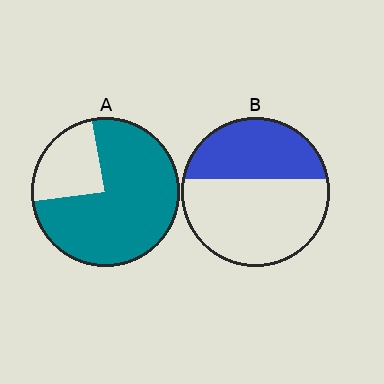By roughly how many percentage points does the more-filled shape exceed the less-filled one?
By roughly 35 percentage points (A over B).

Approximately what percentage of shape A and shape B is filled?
A is approximately 75% and B is approximately 40%.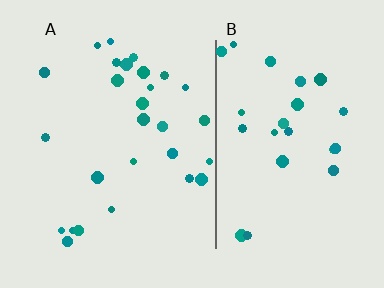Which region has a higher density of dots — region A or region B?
A (the left).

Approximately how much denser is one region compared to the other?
Approximately 1.1× — region A over region B.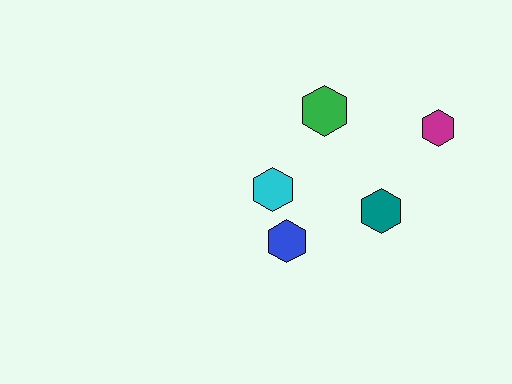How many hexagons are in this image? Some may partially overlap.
There are 5 hexagons.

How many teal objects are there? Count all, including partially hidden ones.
There is 1 teal object.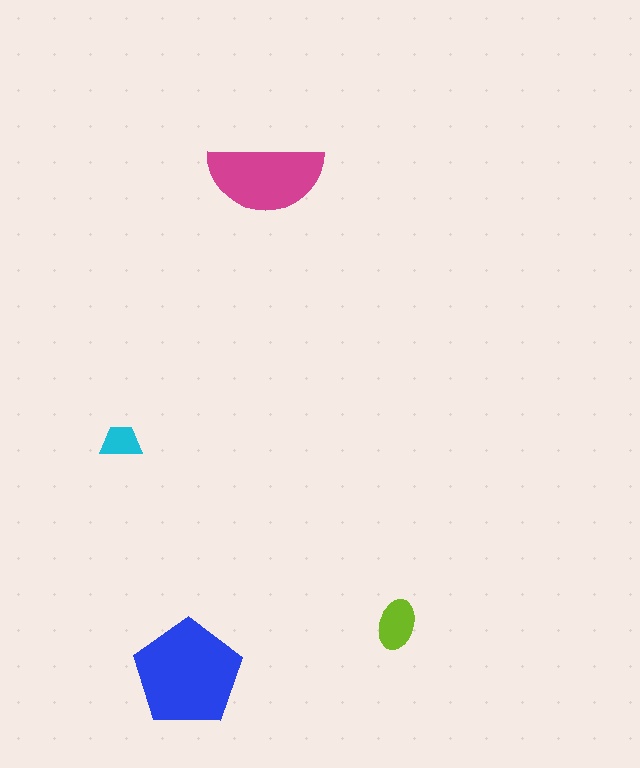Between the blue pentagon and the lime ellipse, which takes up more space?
The blue pentagon.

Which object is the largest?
The blue pentagon.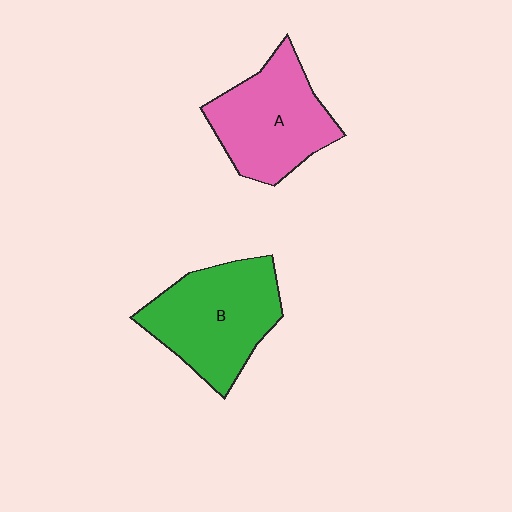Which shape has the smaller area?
Shape A (pink).